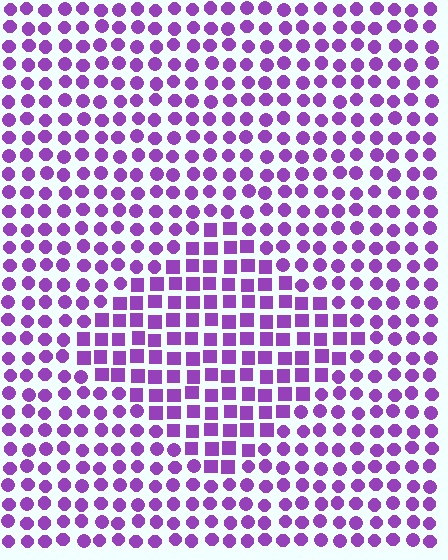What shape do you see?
I see a diamond.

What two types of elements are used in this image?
The image uses squares inside the diamond region and circles outside it.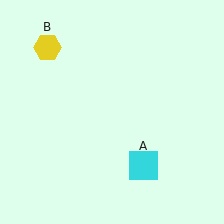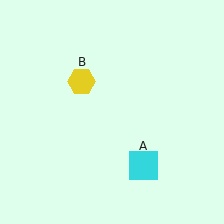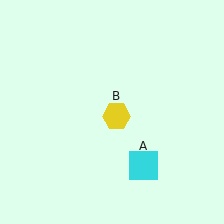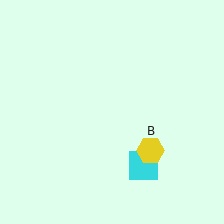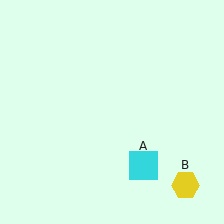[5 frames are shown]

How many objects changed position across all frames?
1 object changed position: yellow hexagon (object B).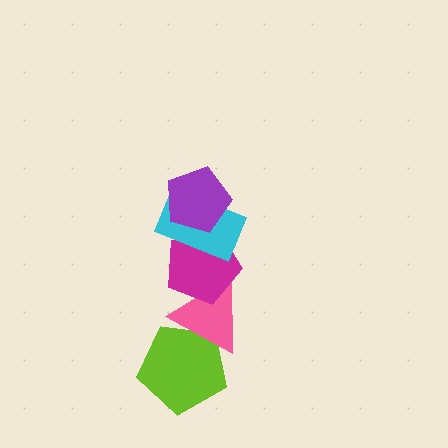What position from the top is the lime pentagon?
The lime pentagon is 5th from the top.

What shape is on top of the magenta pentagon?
The cyan rectangle is on top of the magenta pentagon.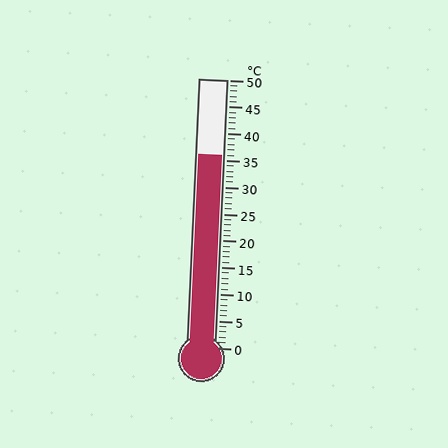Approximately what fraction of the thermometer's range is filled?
The thermometer is filled to approximately 70% of its range.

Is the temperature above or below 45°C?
The temperature is below 45°C.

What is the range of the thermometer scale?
The thermometer scale ranges from 0°C to 50°C.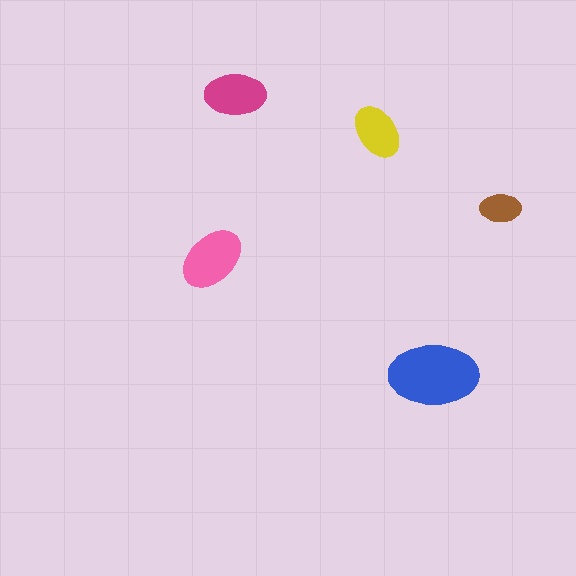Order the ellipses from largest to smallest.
the blue one, the pink one, the magenta one, the yellow one, the brown one.